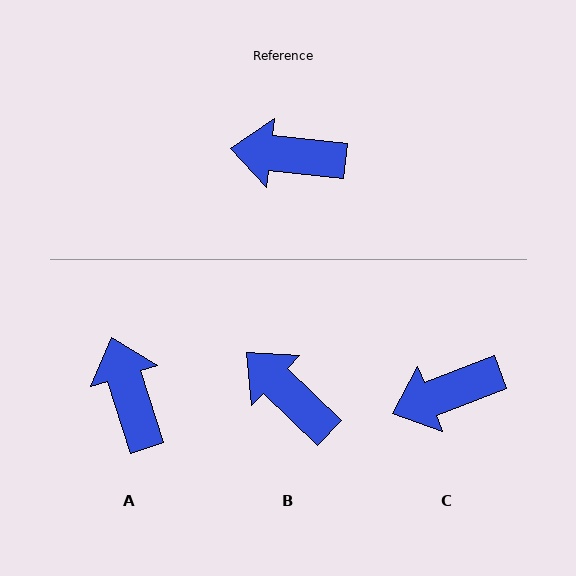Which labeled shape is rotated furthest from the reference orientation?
A, about 66 degrees away.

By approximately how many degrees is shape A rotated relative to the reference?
Approximately 66 degrees clockwise.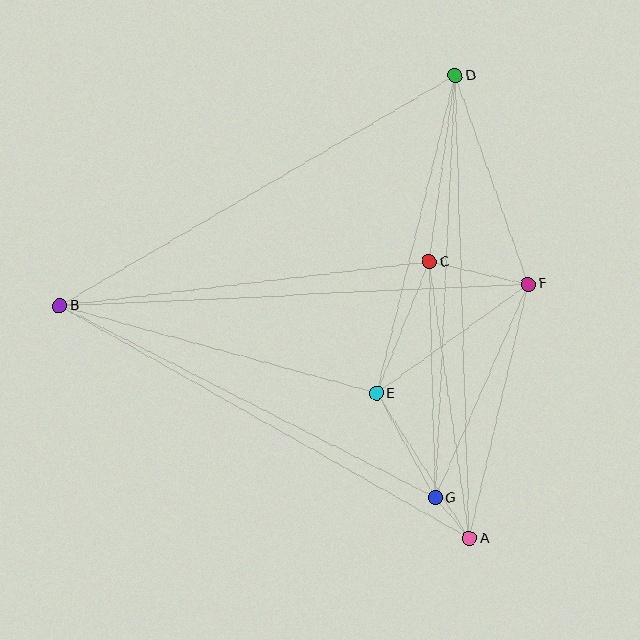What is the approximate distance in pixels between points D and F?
The distance between D and F is approximately 221 pixels.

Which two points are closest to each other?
Points A and G are closest to each other.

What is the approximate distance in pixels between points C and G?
The distance between C and G is approximately 236 pixels.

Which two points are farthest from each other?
Points A and B are farthest from each other.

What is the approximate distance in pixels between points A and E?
The distance between A and E is approximately 172 pixels.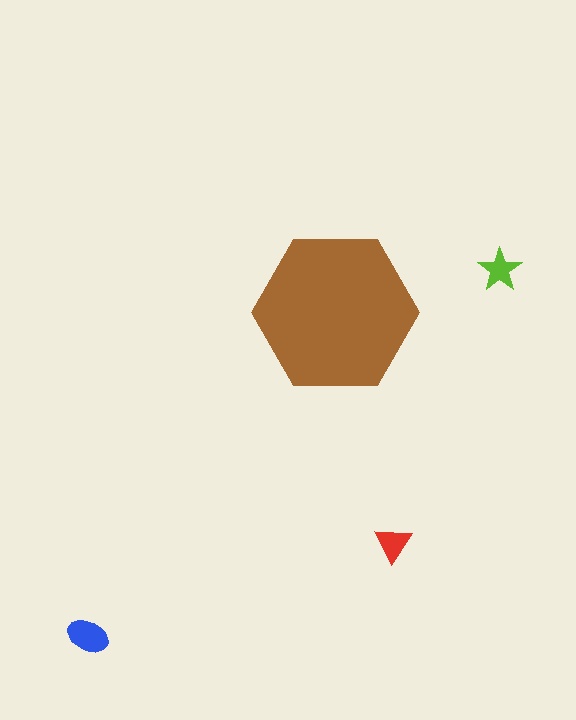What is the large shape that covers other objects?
A brown hexagon.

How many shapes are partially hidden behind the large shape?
0 shapes are partially hidden.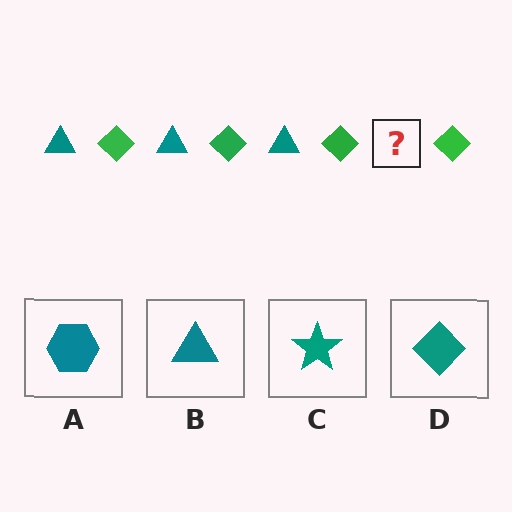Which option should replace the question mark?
Option B.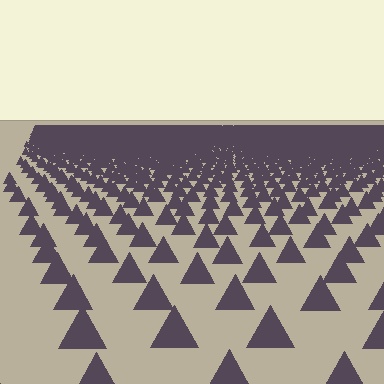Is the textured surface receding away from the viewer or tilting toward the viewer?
The surface is receding away from the viewer. Texture elements get smaller and denser toward the top.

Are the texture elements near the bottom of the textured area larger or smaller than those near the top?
Larger. Near the bottom, elements are closer to the viewer and appear at a bigger on-screen size.